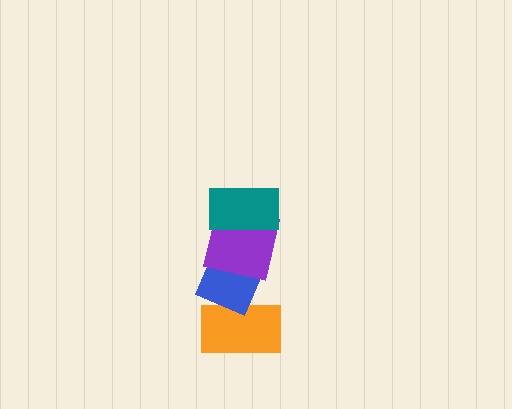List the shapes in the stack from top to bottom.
From top to bottom: the teal rectangle, the purple square, the blue diamond, the orange rectangle.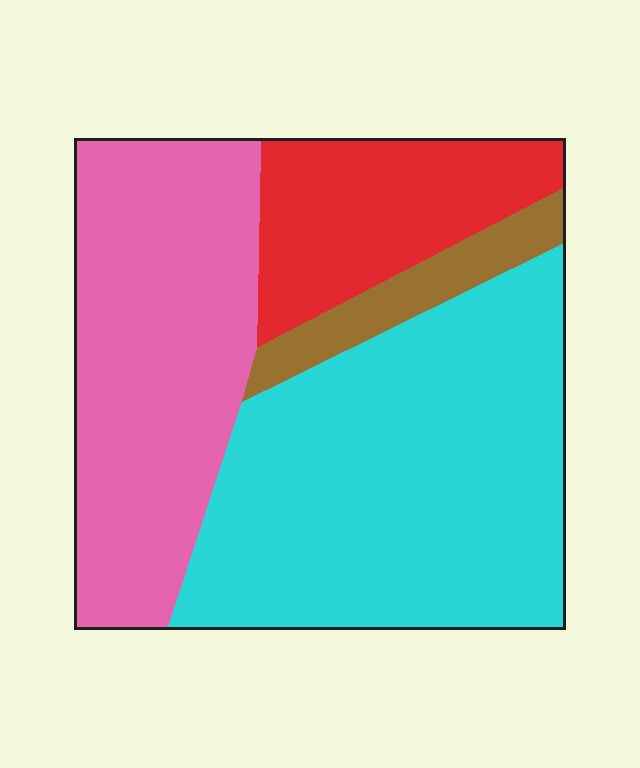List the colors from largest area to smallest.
From largest to smallest: cyan, pink, red, brown.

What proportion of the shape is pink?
Pink covers about 30% of the shape.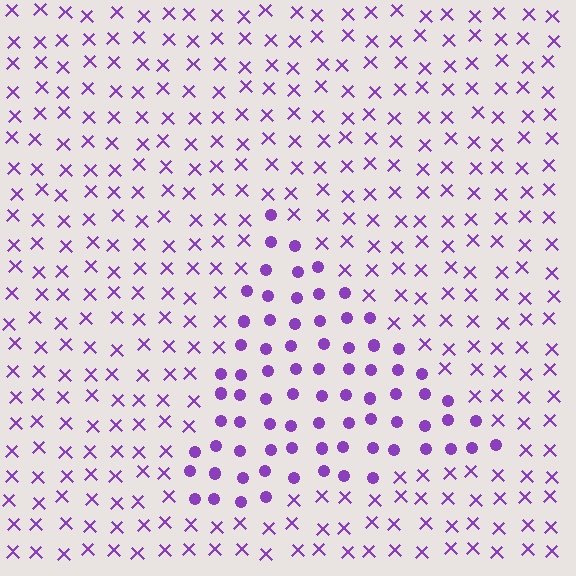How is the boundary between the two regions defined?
The boundary is defined by a change in element shape: circles inside vs. X marks outside. All elements share the same color and spacing.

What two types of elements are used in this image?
The image uses circles inside the triangle region and X marks outside it.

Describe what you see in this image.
The image is filled with small purple elements arranged in a uniform grid. A triangle-shaped region contains circles, while the surrounding area contains X marks. The boundary is defined purely by the change in element shape.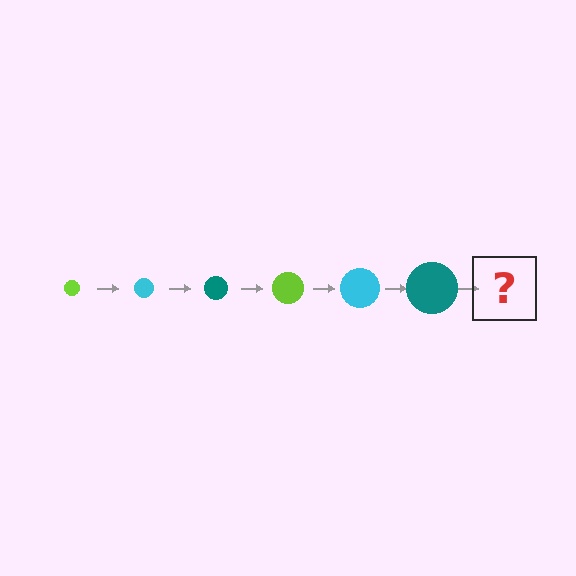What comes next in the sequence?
The next element should be a lime circle, larger than the previous one.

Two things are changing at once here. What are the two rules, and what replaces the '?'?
The two rules are that the circle grows larger each step and the color cycles through lime, cyan, and teal. The '?' should be a lime circle, larger than the previous one.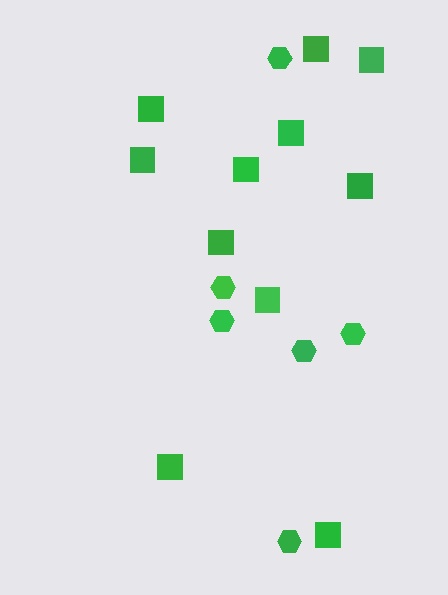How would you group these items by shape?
There are 2 groups: one group of hexagons (6) and one group of squares (11).